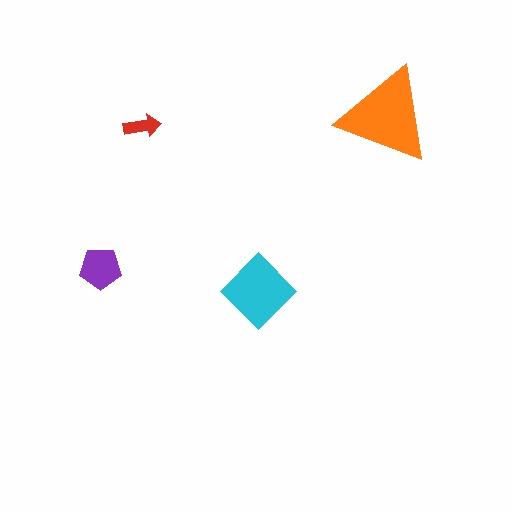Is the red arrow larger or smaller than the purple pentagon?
Smaller.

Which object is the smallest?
The red arrow.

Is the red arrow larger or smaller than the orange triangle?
Smaller.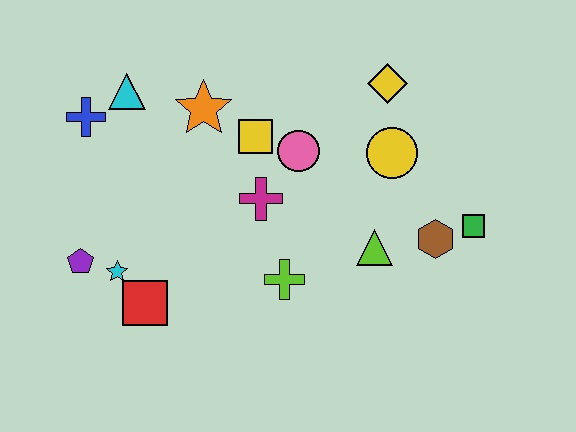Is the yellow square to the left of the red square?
No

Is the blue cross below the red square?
No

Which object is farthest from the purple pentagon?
The green square is farthest from the purple pentagon.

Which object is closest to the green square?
The brown hexagon is closest to the green square.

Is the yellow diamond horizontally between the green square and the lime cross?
Yes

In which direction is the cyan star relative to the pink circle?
The cyan star is to the left of the pink circle.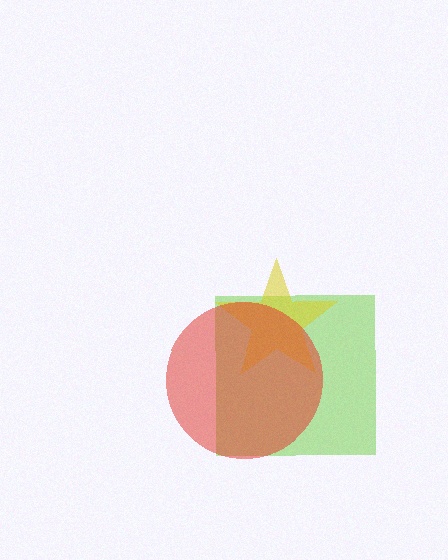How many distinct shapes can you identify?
There are 3 distinct shapes: a lime square, a yellow star, a red circle.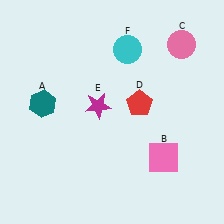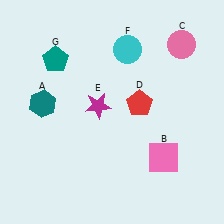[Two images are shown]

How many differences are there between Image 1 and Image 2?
There is 1 difference between the two images.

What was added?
A teal pentagon (G) was added in Image 2.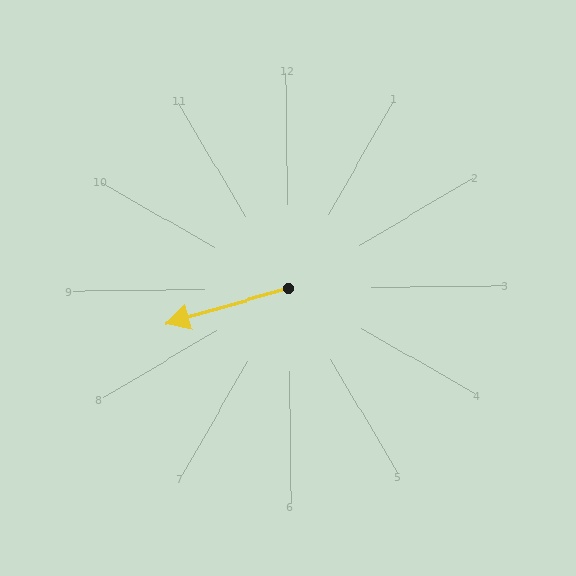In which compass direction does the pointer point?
West.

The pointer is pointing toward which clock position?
Roughly 8 o'clock.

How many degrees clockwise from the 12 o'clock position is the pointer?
Approximately 254 degrees.